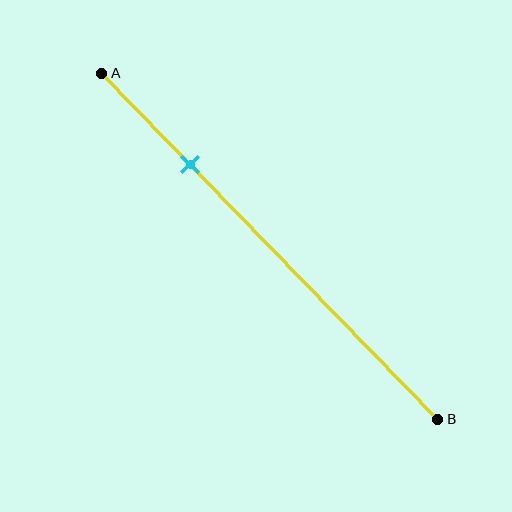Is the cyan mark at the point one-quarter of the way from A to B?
Yes, the mark is approximately at the one-quarter point.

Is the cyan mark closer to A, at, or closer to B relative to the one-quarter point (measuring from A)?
The cyan mark is approximately at the one-quarter point of segment AB.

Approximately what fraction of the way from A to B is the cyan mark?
The cyan mark is approximately 25% of the way from A to B.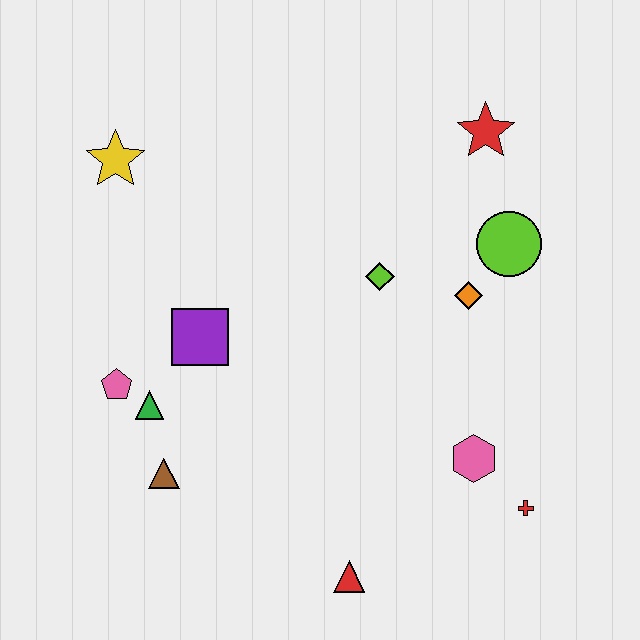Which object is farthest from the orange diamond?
The yellow star is farthest from the orange diamond.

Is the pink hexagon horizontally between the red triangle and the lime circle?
Yes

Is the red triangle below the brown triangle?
Yes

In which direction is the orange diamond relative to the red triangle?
The orange diamond is above the red triangle.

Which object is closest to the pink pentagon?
The green triangle is closest to the pink pentagon.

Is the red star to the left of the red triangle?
No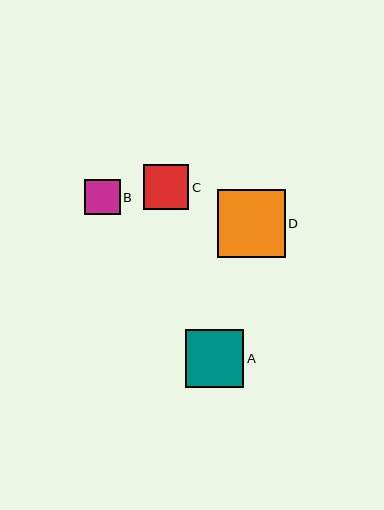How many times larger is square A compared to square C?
Square A is approximately 1.3 times the size of square C.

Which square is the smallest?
Square B is the smallest with a size of approximately 36 pixels.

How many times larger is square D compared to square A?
Square D is approximately 1.2 times the size of square A.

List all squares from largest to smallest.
From largest to smallest: D, A, C, B.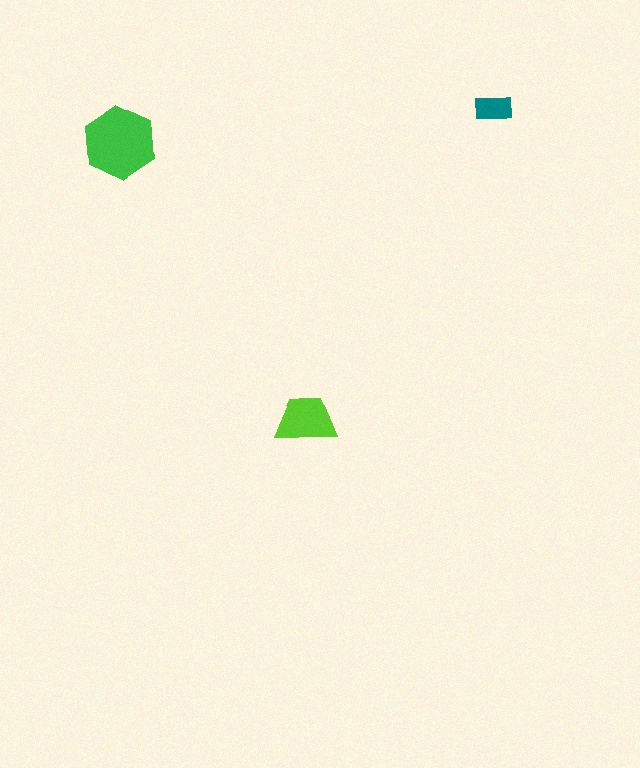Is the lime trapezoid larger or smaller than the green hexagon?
Smaller.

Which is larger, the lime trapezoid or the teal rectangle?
The lime trapezoid.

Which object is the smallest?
The teal rectangle.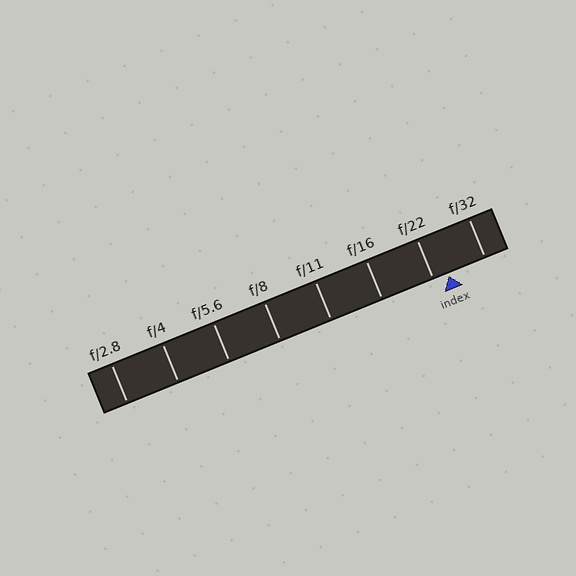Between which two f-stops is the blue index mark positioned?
The index mark is between f/22 and f/32.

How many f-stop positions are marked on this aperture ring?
There are 8 f-stop positions marked.